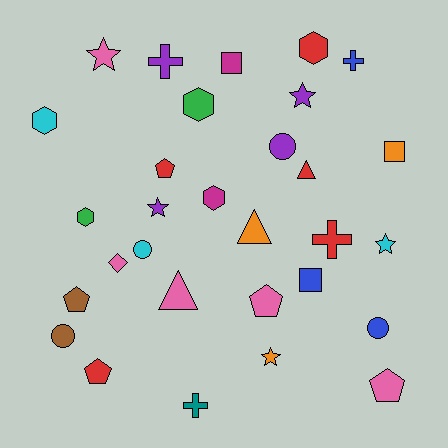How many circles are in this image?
There are 4 circles.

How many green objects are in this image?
There are 2 green objects.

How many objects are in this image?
There are 30 objects.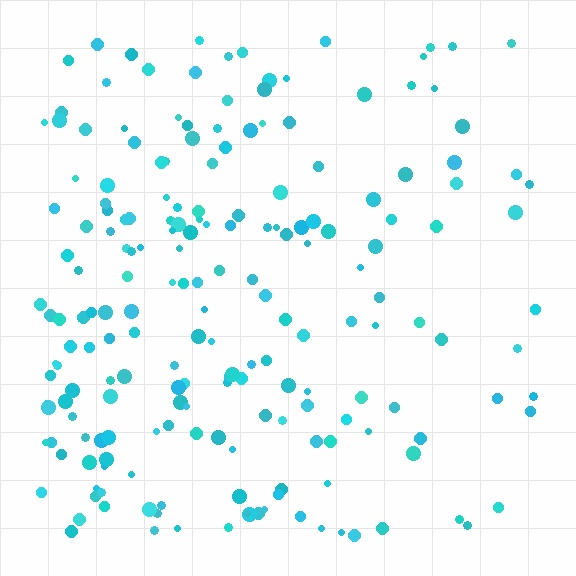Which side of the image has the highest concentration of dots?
The left.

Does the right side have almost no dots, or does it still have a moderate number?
Still a moderate number, just noticeably fewer than the left.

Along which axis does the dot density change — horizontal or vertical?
Horizontal.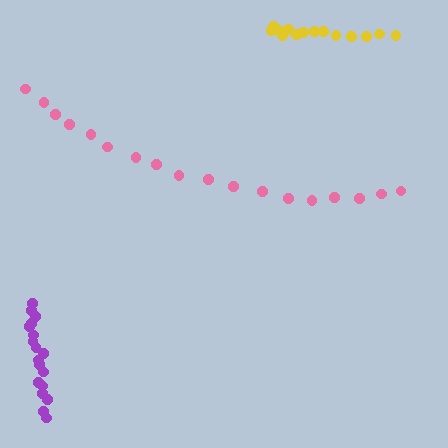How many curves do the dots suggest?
There are 3 distinct paths.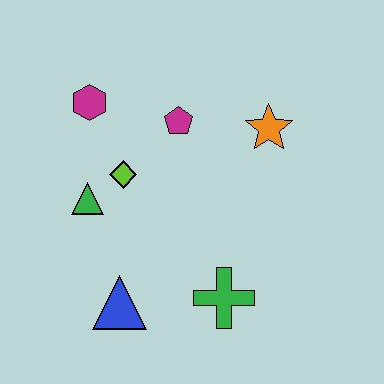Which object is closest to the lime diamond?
The green triangle is closest to the lime diamond.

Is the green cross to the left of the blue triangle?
No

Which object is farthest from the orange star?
The blue triangle is farthest from the orange star.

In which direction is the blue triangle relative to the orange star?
The blue triangle is below the orange star.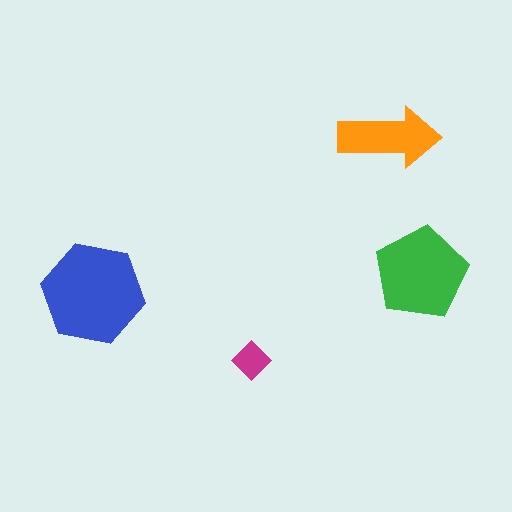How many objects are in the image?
There are 4 objects in the image.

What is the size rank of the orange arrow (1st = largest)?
3rd.